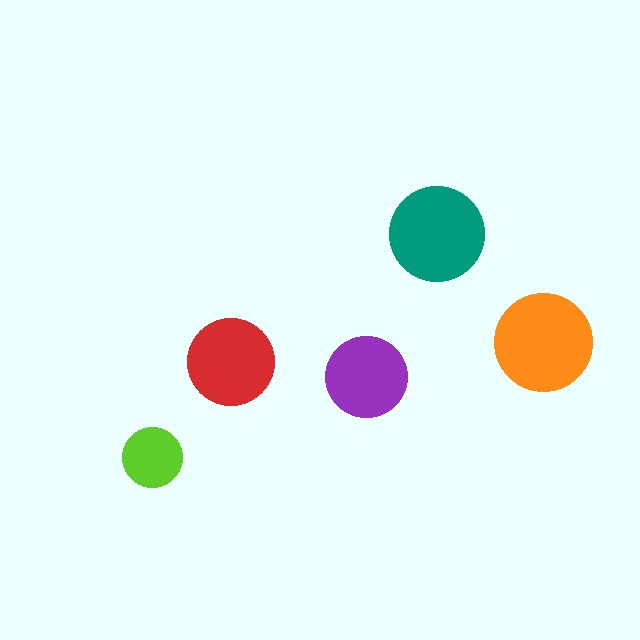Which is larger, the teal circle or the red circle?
The teal one.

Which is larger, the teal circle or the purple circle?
The teal one.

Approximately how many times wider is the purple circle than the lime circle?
About 1.5 times wider.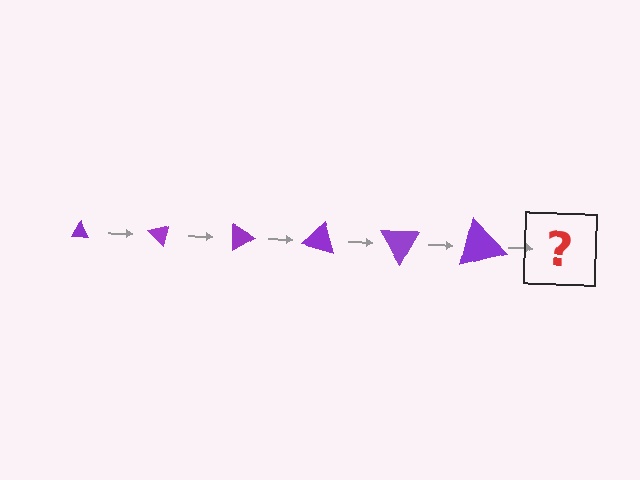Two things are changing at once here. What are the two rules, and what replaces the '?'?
The two rules are that the triangle grows larger each step and it rotates 45 degrees each step. The '?' should be a triangle, larger than the previous one and rotated 270 degrees from the start.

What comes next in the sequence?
The next element should be a triangle, larger than the previous one and rotated 270 degrees from the start.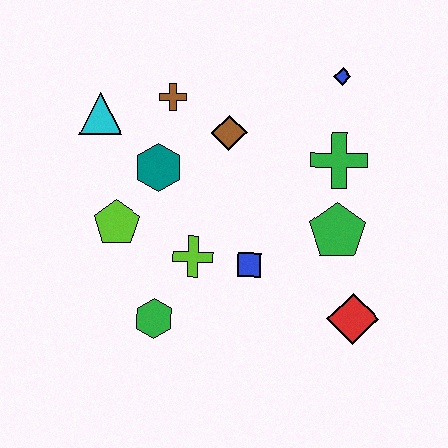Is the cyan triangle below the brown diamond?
No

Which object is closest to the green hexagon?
The lime cross is closest to the green hexagon.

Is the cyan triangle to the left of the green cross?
Yes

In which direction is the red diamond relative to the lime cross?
The red diamond is to the right of the lime cross.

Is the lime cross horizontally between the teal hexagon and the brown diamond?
Yes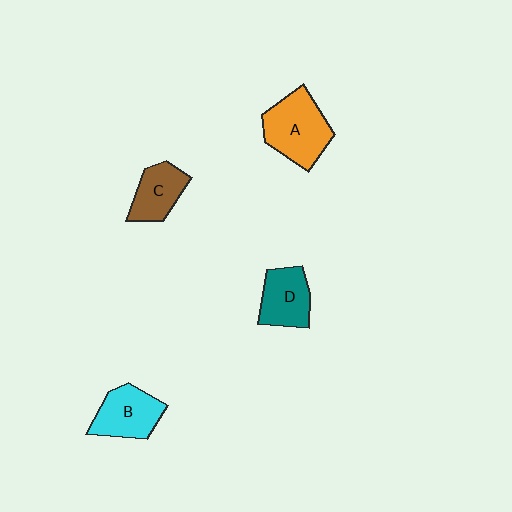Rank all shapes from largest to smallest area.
From largest to smallest: A (orange), B (cyan), D (teal), C (brown).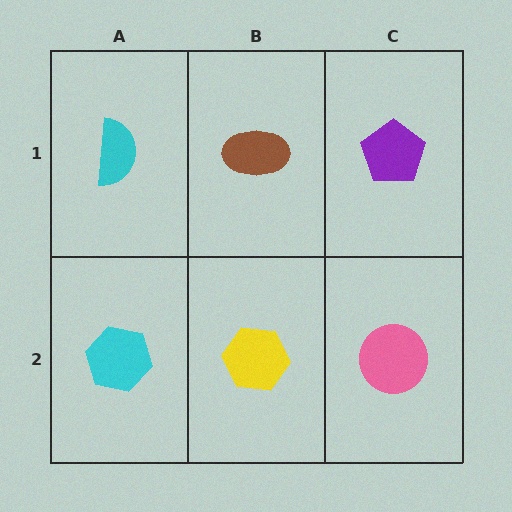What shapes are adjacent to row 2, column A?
A cyan semicircle (row 1, column A), a yellow hexagon (row 2, column B).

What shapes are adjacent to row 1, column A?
A cyan hexagon (row 2, column A), a brown ellipse (row 1, column B).